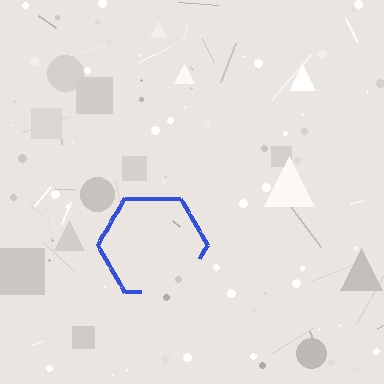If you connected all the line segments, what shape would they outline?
They would outline a hexagon.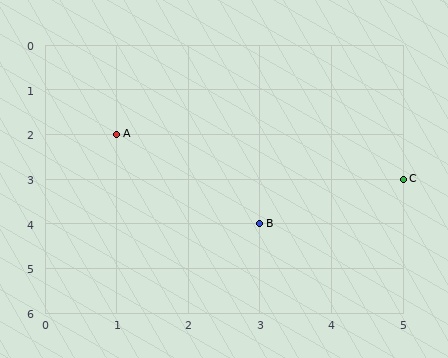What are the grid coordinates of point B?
Point B is at grid coordinates (3, 4).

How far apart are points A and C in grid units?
Points A and C are 4 columns and 1 row apart (about 4.1 grid units diagonally).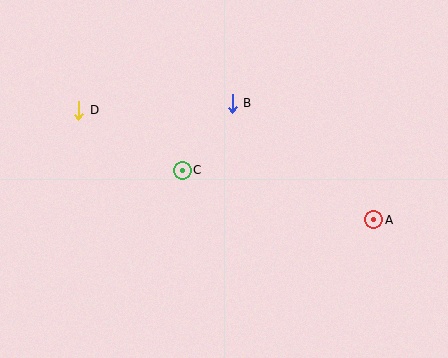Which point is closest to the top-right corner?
Point A is closest to the top-right corner.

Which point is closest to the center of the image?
Point C at (182, 170) is closest to the center.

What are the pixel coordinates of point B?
Point B is at (232, 103).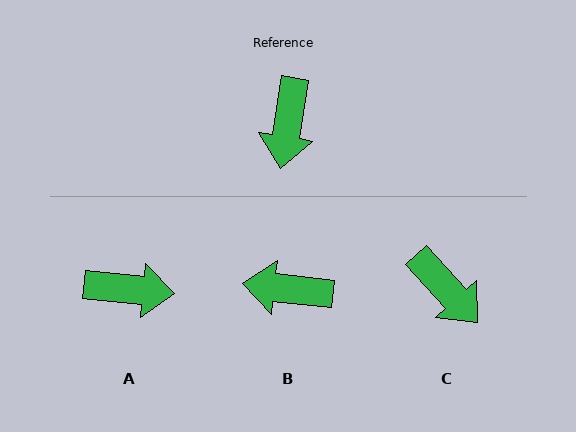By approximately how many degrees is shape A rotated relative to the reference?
Approximately 94 degrees counter-clockwise.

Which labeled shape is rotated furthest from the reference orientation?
A, about 94 degrees away.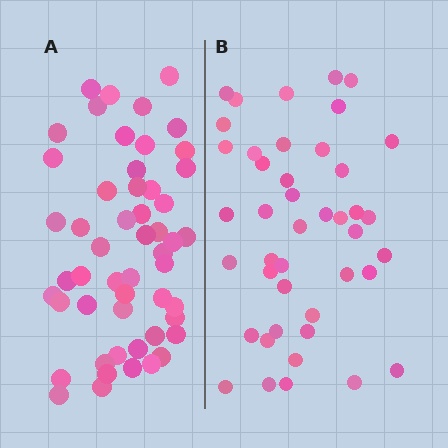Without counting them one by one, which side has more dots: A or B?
Region A (the left region) has more dots.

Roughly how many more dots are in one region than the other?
Region A has roughly 8 or so more dots than region B.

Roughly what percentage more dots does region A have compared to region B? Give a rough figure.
About 20% more.